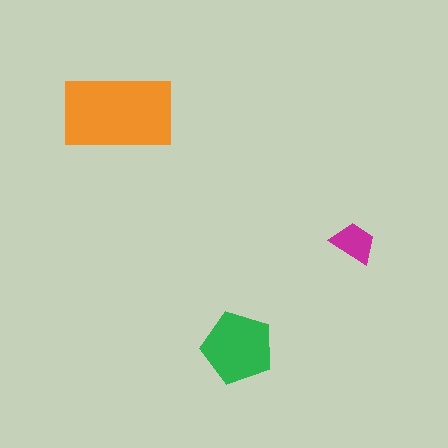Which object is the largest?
The orange rectangle.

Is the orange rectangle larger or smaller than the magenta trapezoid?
Larger.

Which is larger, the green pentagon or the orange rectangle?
The orange rectangle.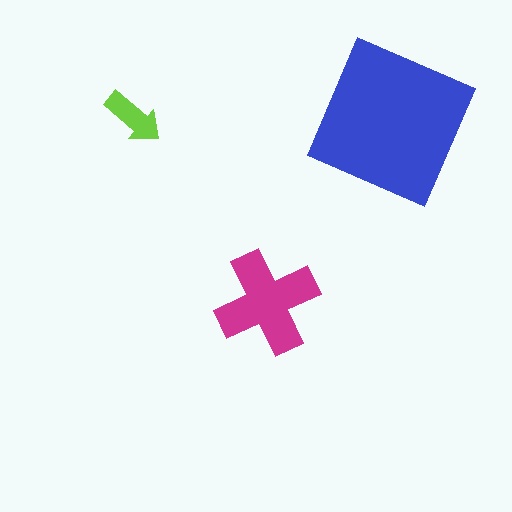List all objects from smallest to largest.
The lime arrow, the magenta cross, the blue square.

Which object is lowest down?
The magenta cross is bottommost.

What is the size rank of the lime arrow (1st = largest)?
3rd.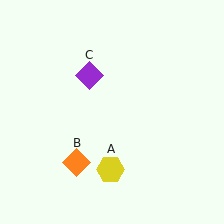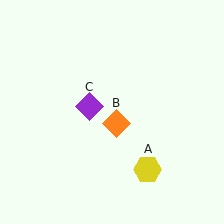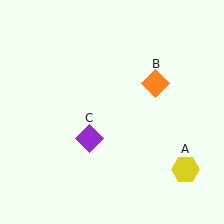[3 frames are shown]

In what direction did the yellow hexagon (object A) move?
The yellow hexagon (object A) moved right.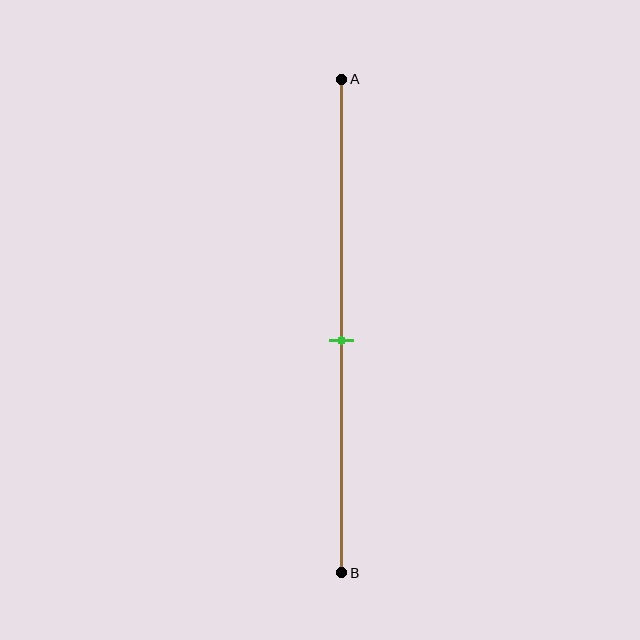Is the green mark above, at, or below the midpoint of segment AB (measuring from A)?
The green mark is approximately at the midpoint of segment AB.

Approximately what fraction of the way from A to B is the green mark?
The green mark is approximately 55% of the way from A to B.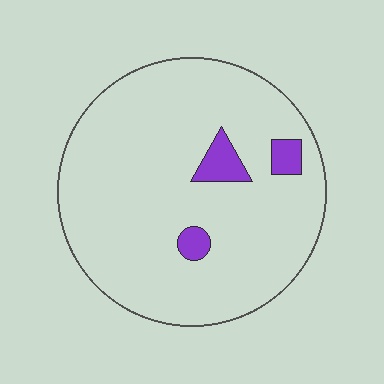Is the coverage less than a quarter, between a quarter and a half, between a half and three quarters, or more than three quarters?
Less than a quarter.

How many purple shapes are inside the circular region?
3.